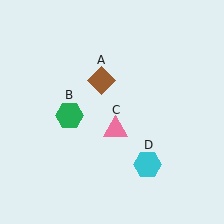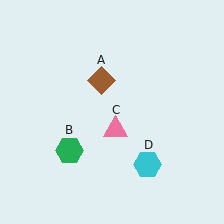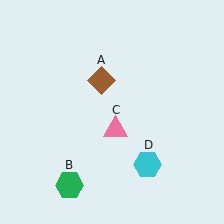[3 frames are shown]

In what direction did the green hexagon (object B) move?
The green hexagon (object B) moved down.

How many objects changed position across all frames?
1 object changed position: green hexagon (object B).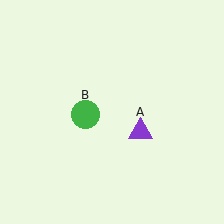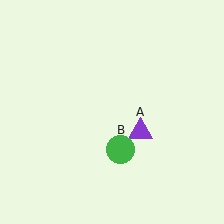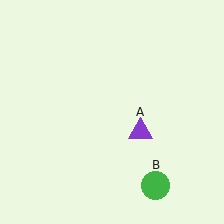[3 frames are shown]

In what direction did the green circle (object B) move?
The green circle (object B) moved down and to the right.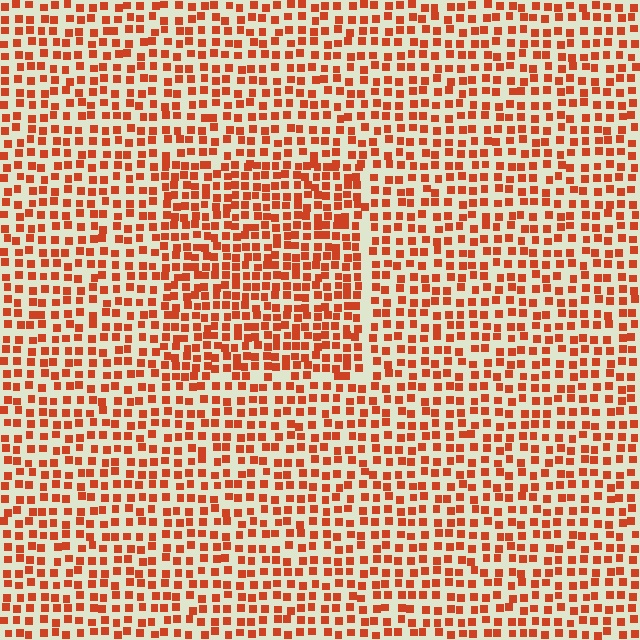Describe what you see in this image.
The image contains small red elements arranged at two different densities. A rectangle-shaped region is visible where the elements are more densely packed than the surrounding area.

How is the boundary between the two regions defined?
The boundary is defined by a change in element density (approximately 1.5x ratio). All elements are the same color, size, and shape.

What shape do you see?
I see a rectangle.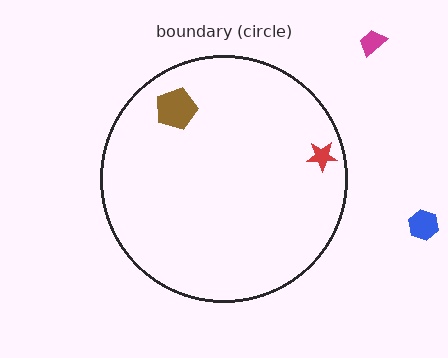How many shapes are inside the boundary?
2 inside, 2 outside.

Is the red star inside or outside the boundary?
Inside.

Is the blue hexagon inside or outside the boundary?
Outside.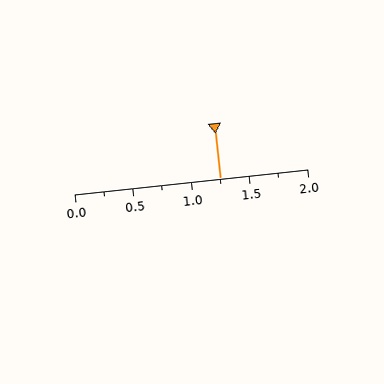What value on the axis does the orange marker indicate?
The marker indicates approximately 1.25.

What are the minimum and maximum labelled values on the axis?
The axis runs from 0.0 to 2.0.